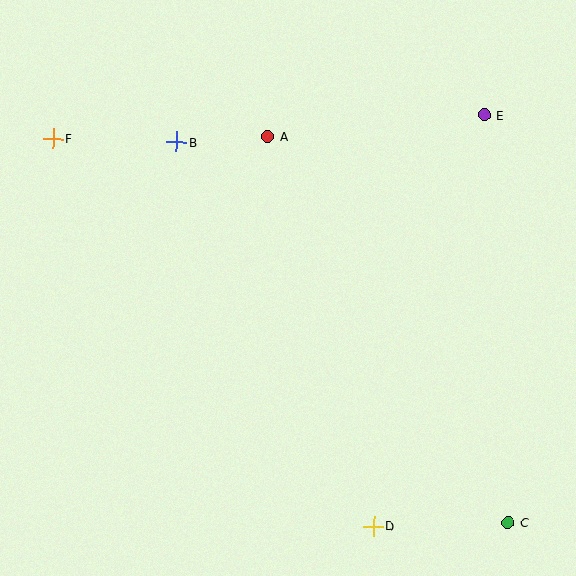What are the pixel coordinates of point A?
Point A is at (268, 136).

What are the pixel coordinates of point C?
Point C is at (508, 523).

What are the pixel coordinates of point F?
Point F is at (53, 138).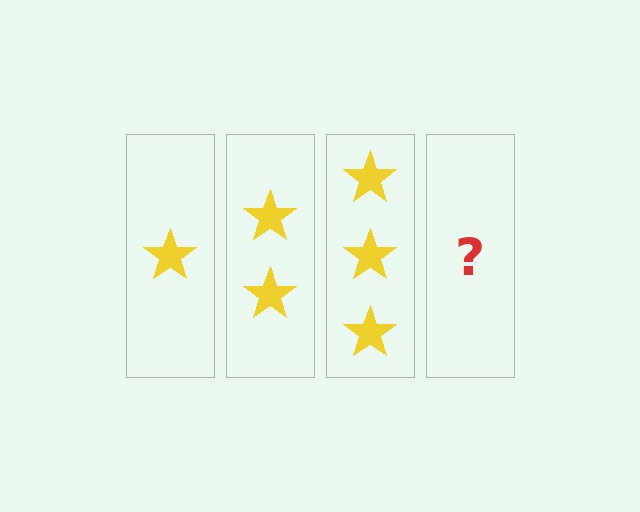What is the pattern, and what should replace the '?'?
The pattern is that each step adds one more star. The '?' should be 4 stars.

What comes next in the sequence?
The next element should be 4 stars.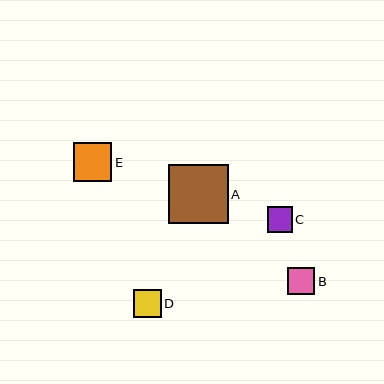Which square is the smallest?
Square C is the smallest with a size of approximately 25 pixels.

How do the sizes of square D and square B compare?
Square D and square B are approximately the same size.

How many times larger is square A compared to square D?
Square A is approximately 2.1 times the size of square D.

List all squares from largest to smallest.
From largest to smallest: A, E, D, B, C.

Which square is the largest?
Square A is the largest with a size of approximately 60 pixels.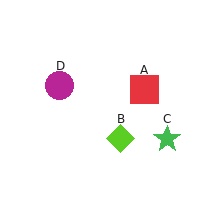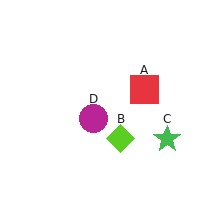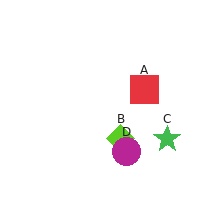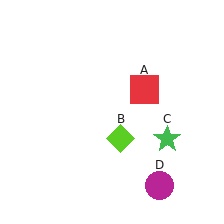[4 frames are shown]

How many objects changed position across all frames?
1 object changed position: magenta circle (object D).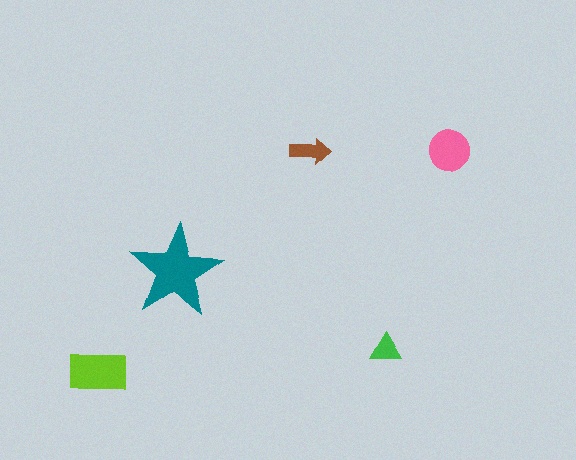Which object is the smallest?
The green triangle.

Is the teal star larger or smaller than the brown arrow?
Larger.